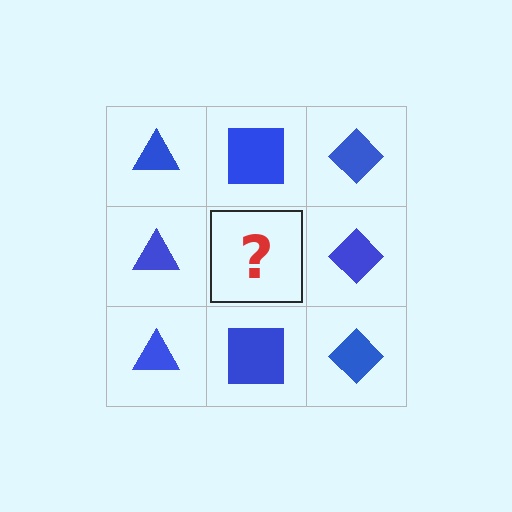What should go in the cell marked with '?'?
The missing cell should contain a blue square.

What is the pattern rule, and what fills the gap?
The rule is that each column has a consistent shape. The gap should be filled with a blue square.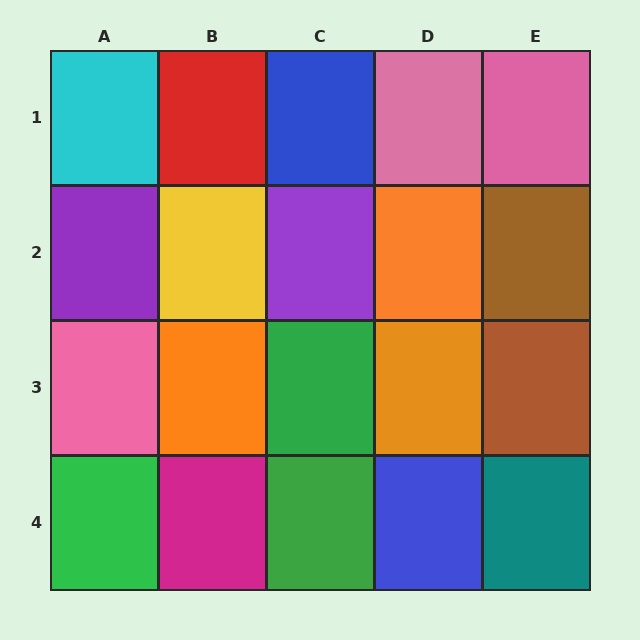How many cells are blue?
2 cells are blue.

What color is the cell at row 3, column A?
Pink.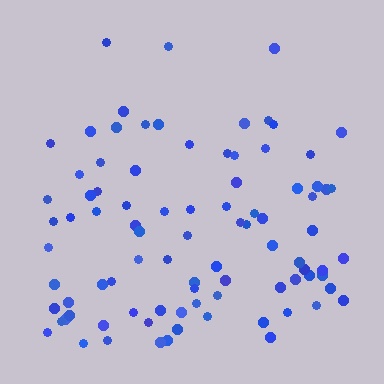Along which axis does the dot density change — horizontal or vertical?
Vertical.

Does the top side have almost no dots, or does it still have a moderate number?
Still a moderate number, just noticeably fewer than the bottom.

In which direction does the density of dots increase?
From top to bottom, with the bottom side densest.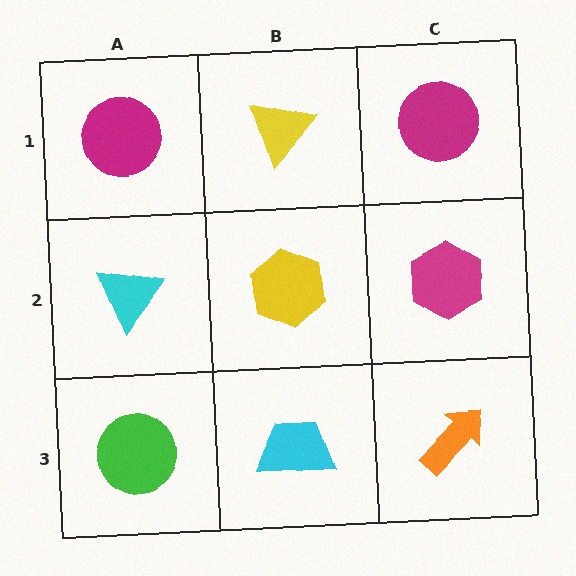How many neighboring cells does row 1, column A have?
2.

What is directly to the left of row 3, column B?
A green circle.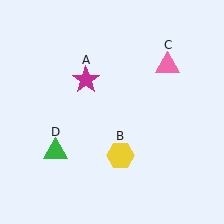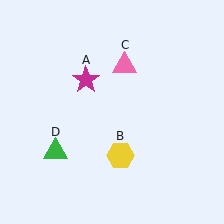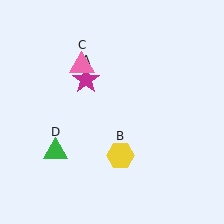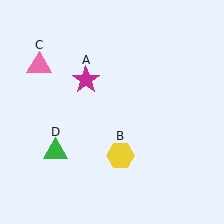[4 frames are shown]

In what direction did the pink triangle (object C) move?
The pink triangle (object C) moved left.